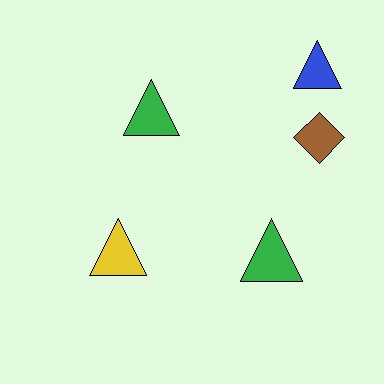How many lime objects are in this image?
There are no lime objects.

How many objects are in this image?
There are 5 objects.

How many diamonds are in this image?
There is 1 diamond.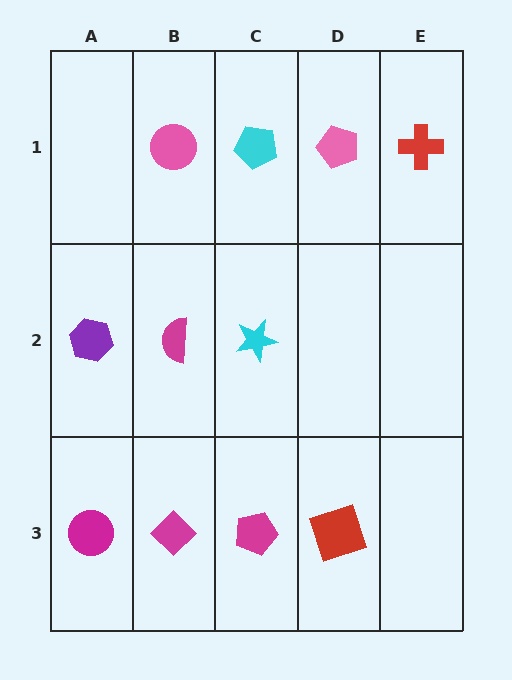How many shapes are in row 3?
4 shapes.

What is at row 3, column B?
A magenta diamond.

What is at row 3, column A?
A magenta circle.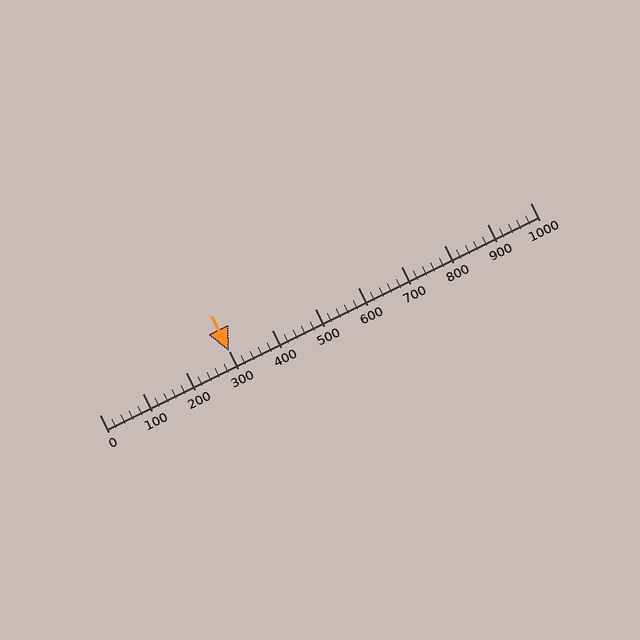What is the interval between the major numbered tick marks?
The major tick marks are spaced 100 units apart.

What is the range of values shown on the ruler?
The ruler shows values from 0 to 1000.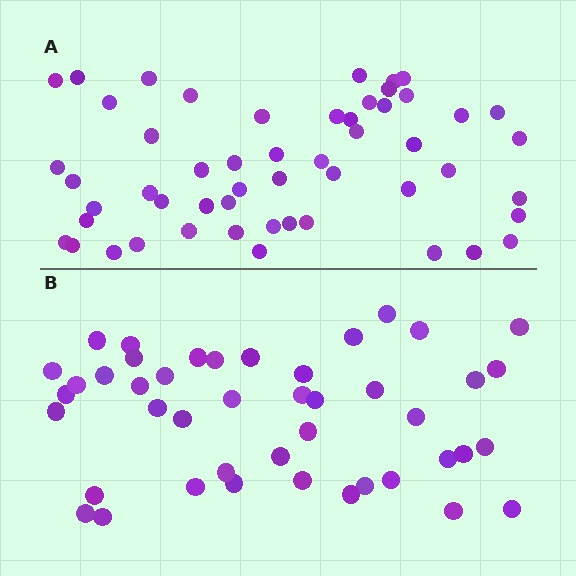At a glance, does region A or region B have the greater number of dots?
Region A (the top region) has more dots.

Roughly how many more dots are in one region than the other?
Region A has roughly 8 or so more dots than region B.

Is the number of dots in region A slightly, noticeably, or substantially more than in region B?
Region A has only slightly more — the two regions are fairly close. The ratio is roughly 1.2 to 1.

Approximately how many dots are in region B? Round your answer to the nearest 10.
About 40 dots. (The exact count is 44, which rounds to 40.)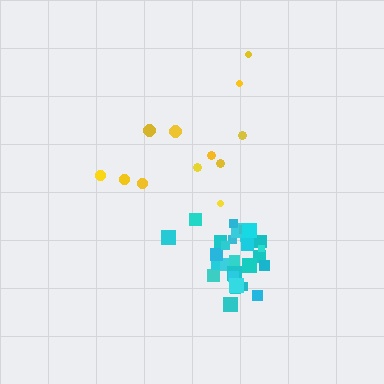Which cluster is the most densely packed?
Cyan.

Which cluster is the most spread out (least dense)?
Yellow.